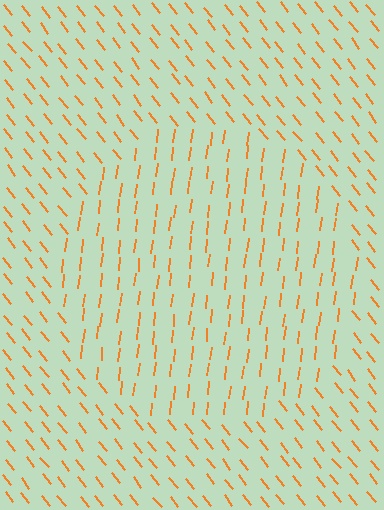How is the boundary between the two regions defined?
The boundary is defined purely by a change in line orientation (approximately 45 degrees difference). All lines are the same color and thickness.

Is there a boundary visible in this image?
Yes, there is a texture boundary formed by a change in line orientation.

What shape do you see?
I see a circle.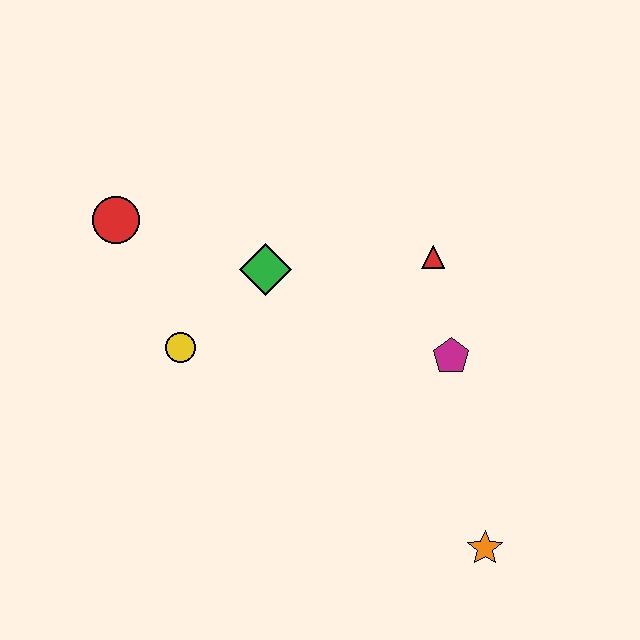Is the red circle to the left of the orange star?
Yes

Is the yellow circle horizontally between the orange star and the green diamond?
No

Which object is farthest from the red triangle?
The red circle is farthest from the red triangle.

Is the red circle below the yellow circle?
No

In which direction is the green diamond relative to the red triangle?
The green diamond is to the left of the red triangle.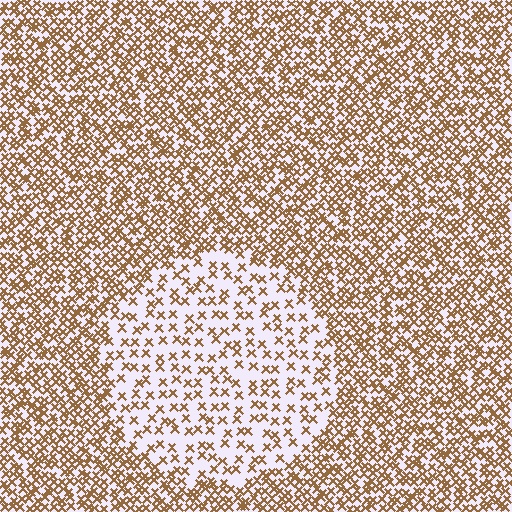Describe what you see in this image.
The image contains small brown elements arranged at two different densities. A circle-shaped region is visible where the elements are less densely packed than the surrounding area.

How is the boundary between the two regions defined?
The boundary is defined by a change in element density (approximately 2.4x ratio). All elements are the same color, size, and shape.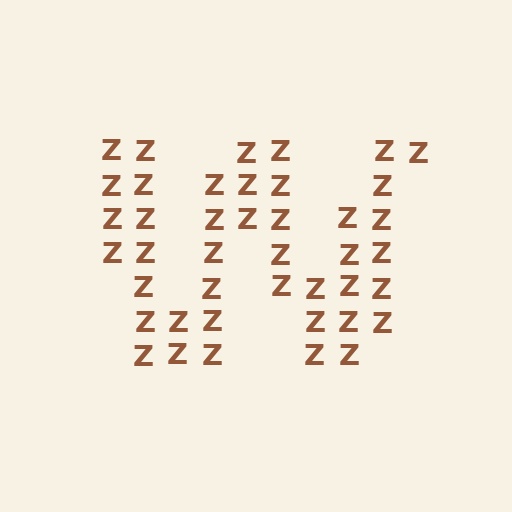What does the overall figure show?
The overall figure shows the letter W.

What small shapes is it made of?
It is made of small letter Z's.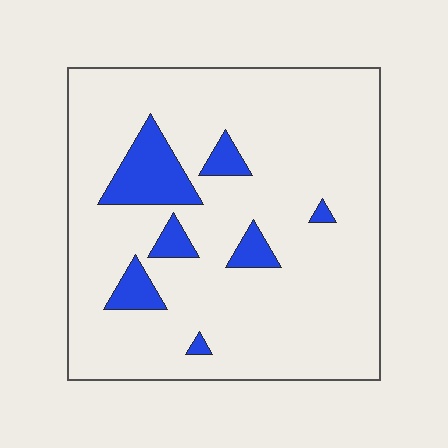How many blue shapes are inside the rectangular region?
7.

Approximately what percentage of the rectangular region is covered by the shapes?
Approximately 10%.